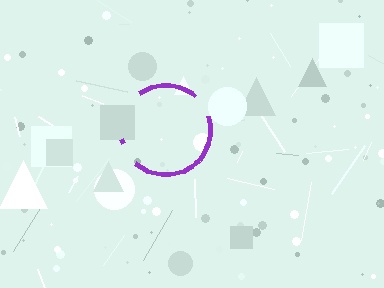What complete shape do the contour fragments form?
The contour fragments form a circle.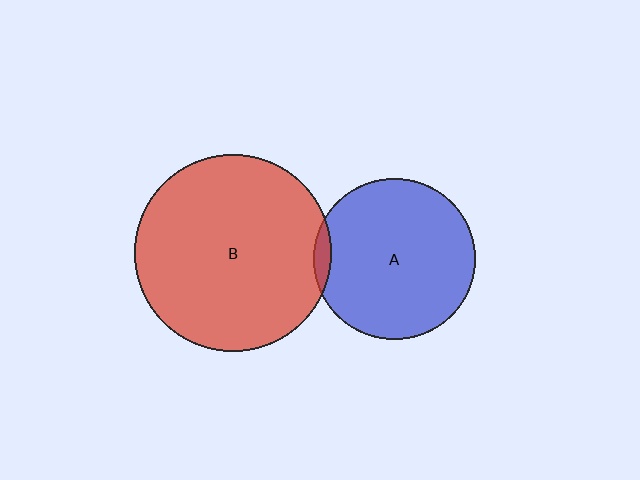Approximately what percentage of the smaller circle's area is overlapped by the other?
Approximately 5%.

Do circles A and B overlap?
Yes.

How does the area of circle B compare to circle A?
Approximately 1.5 times.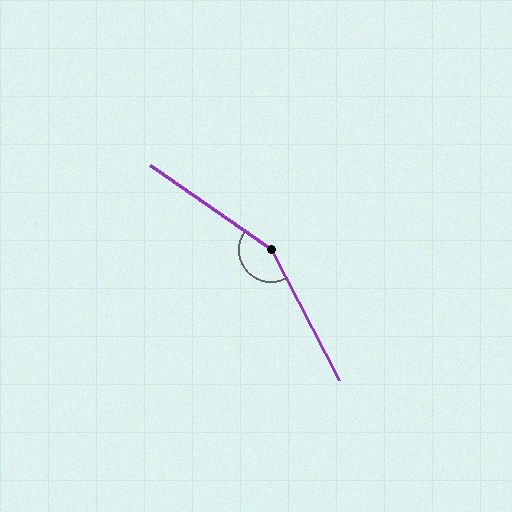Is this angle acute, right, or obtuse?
It is obtuse.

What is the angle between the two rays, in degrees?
Approximately 153 degrees.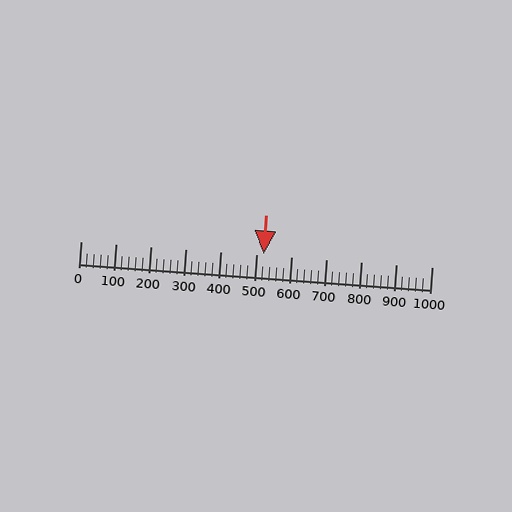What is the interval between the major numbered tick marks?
The major tick marks are spaced 100 units apart.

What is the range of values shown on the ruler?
The ruler shows values from 0 to 1000.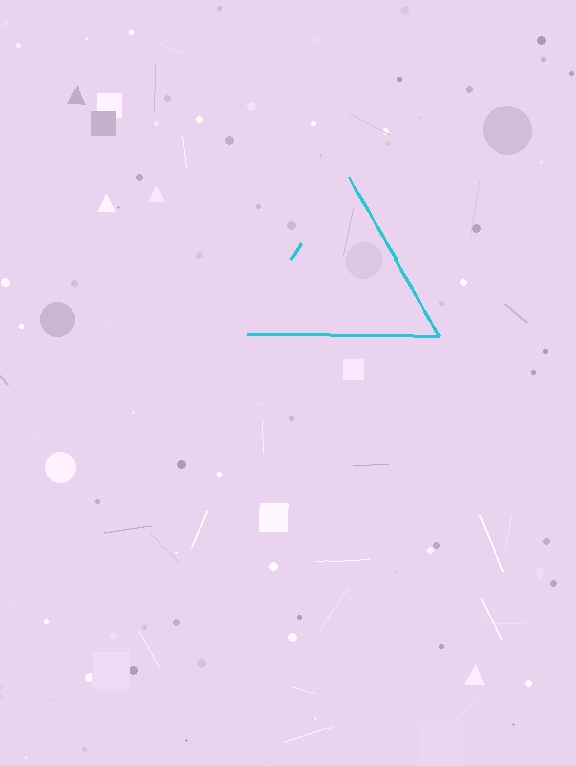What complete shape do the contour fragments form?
The contour fragments form a triangle.